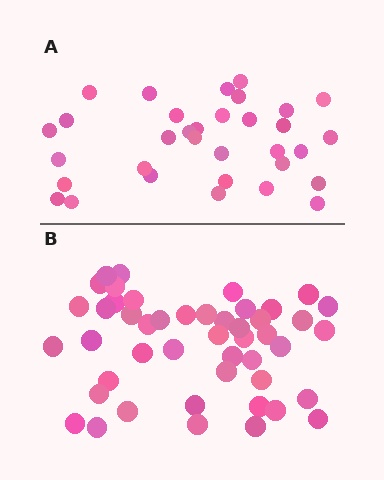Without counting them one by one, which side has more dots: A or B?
Region B (the bottom region) has more dots.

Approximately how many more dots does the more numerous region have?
Region B has approximately 15 more dots than region A.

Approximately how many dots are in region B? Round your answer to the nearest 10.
About 50 dots. (The exact count is 47, which rounds to 50.)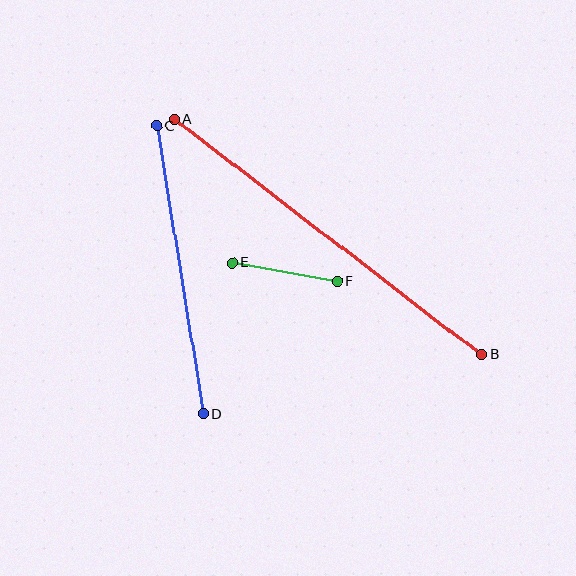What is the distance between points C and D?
The distance is approximately 291 pixels.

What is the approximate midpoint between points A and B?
The midpoint is at approximately (328, 237) pixels.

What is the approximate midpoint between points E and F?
The midpoint is at approximately (285, 272) pixels.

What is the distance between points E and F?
The distance is approximately 107 pixels.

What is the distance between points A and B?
The distance is approximately 386 pixels.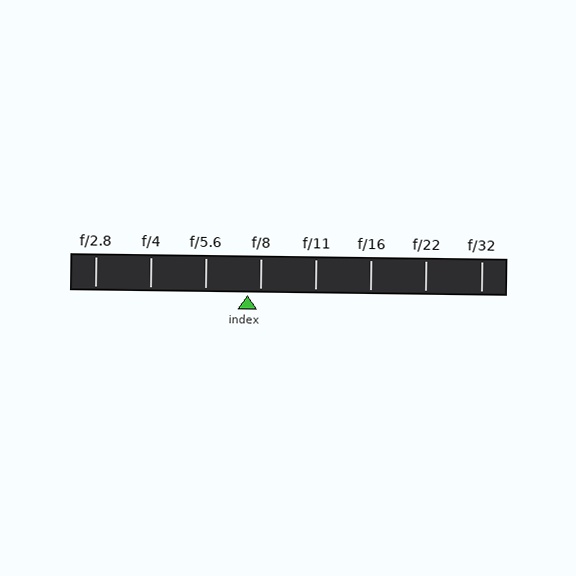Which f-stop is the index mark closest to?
The index mark is closest to f/8.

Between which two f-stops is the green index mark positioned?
The index mark is between f/5.6 and f/8.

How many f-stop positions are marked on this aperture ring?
There are 8 f-stop positions marked.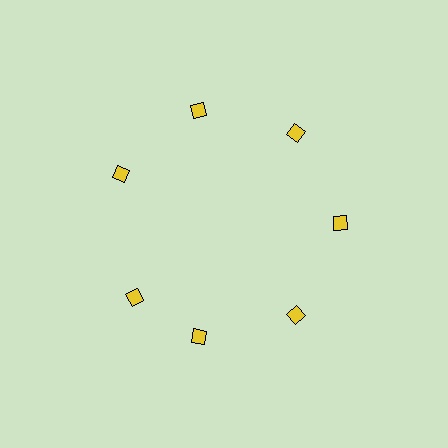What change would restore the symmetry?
The symmetry would be restored by rotating it back into even spacing with its neighbors so that all 7 diamonds sit at equal angles and equal distance from the center.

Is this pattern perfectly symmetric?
No. The 7 yellow diamonds are arranged in a ring, but one element near the 8 o'clock position is rotated out of alignment along the ring, breaking the 7-fold rotational symmetry.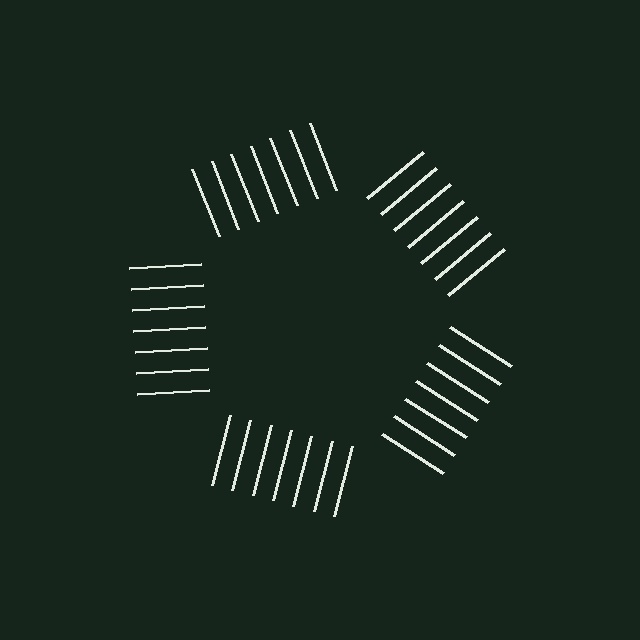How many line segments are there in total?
35 — 7 along each of the 5 edges.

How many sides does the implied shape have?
5 sides — the line-ends trace a pentagon.